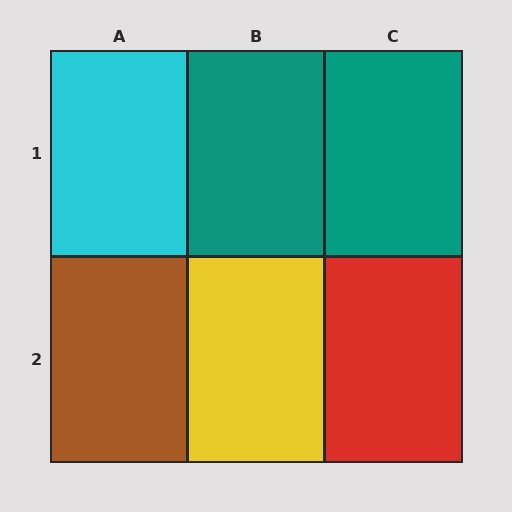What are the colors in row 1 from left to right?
Cyan, teal, teal.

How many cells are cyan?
1 cell is cyan.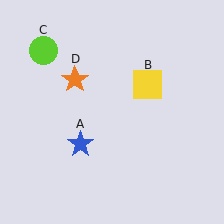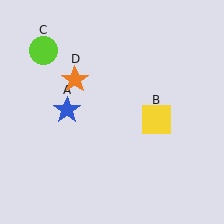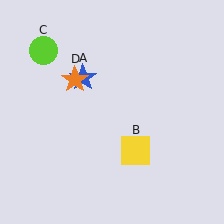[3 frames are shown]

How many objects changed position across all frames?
2 objects changed position: blue star (object A), yellow square (object B).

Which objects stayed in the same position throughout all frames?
Lime circle (object C) and orange star (object D) remained stationary.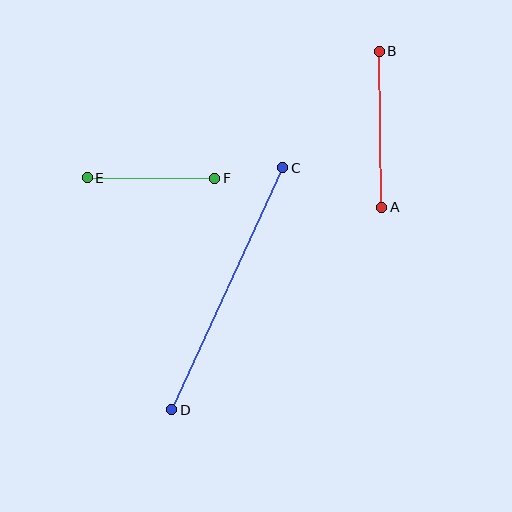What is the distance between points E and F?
The distance is approximately 128 pixels.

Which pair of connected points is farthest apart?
Points C and D are farthest apart.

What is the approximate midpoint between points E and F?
The midpoint is at approximately (151, 178) pixels.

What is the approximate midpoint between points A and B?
The midpoint is at approximately (380, 129) pixels.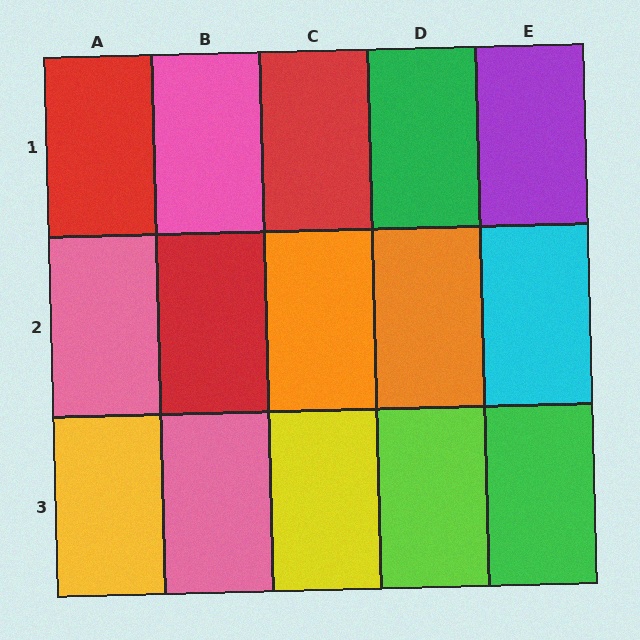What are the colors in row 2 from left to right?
Pink, red, orange, orange, cyan.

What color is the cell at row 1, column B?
Pink.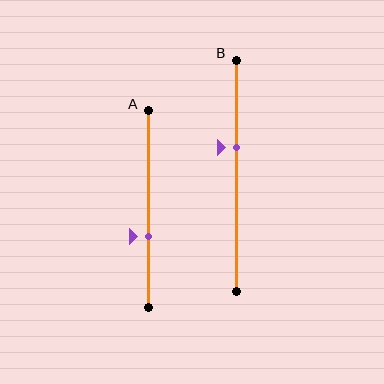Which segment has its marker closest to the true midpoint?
Segment B has its marker closest to the true midpoint.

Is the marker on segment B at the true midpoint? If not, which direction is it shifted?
No, the marker on segment B is shifted upward by about 12% of the segment length.